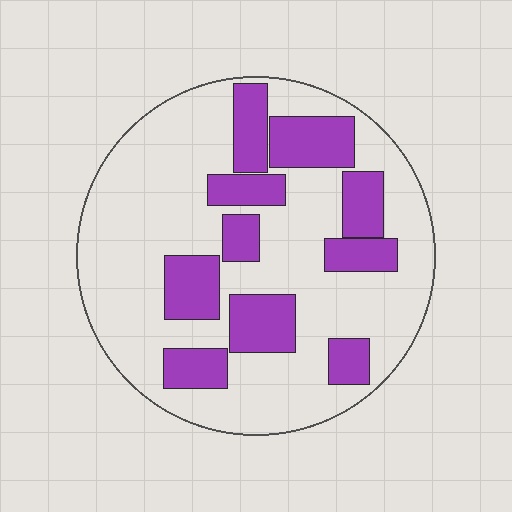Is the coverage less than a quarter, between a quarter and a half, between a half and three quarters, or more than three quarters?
Between a quarter and a half.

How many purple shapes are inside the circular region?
10.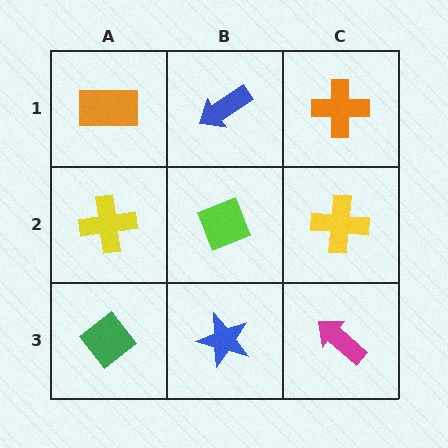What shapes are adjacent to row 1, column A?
A yellow cross (row 2, column A), a blue arrow (row 1, column B).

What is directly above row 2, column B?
A blue arrow.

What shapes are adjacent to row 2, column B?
A blue arrow (row 1, column B), a blue star (row 3, column B), a yellow cross (row 2, column A), a yellow cross (row 2, column C).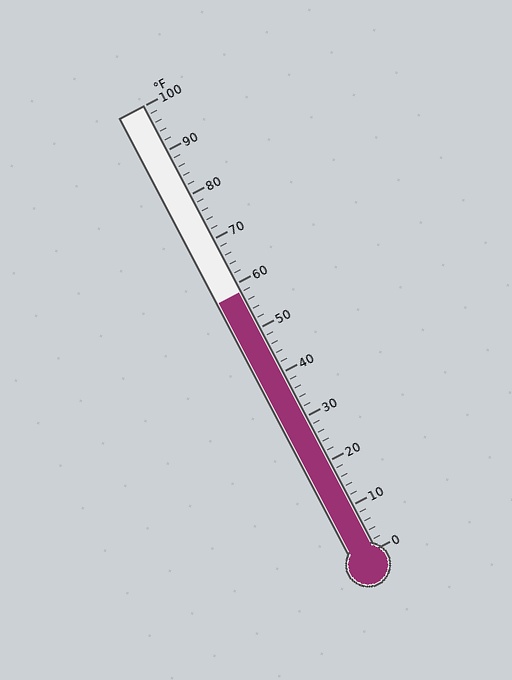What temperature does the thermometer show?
The thermometer shows approximately 58°F.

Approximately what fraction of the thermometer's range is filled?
The thermometer is filled to approximately 60% of its range.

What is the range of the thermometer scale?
The thermometer scale ranges from 0°F to 100°F.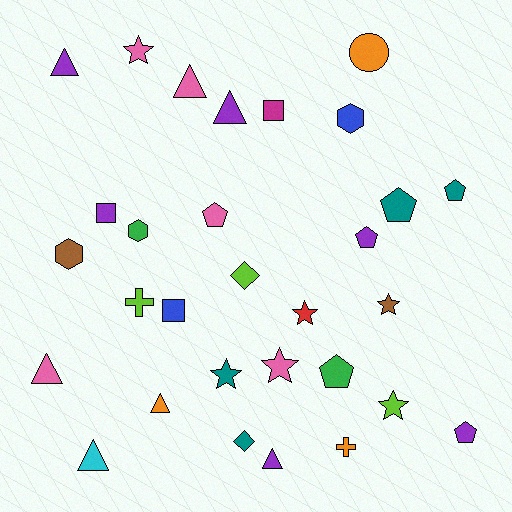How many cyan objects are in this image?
There is 1 cyan object.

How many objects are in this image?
There are 30 objects.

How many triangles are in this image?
There are 7 triangles.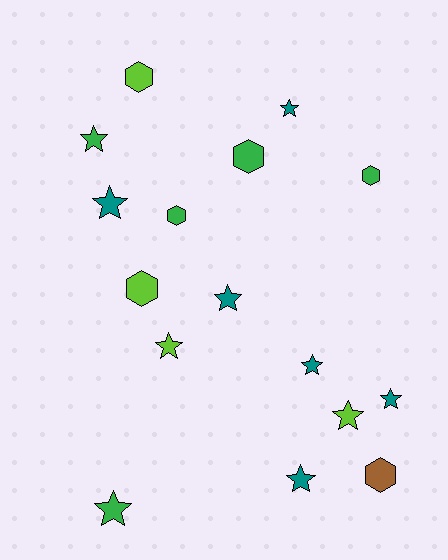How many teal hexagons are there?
There are no teal hexagons.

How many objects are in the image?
There are 16 objects.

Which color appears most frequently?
Teal, with 6 objects.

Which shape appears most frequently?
Star, with 10 objects.